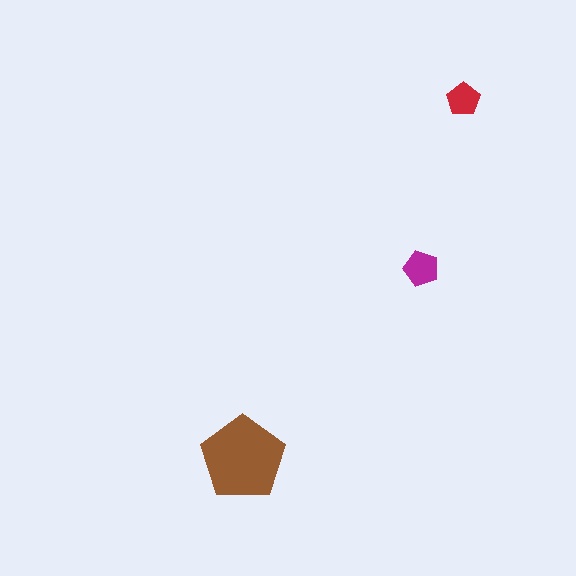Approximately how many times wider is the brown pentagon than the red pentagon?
About 2.5 times wider.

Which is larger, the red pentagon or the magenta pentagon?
The magenta one.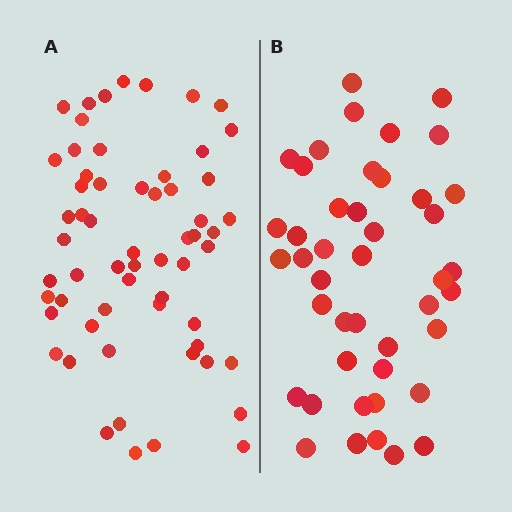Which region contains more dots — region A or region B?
Region A (the left region) has more dots.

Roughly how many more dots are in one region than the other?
Region A has approximately 15 more dots than region B.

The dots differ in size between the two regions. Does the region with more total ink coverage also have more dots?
No. Region B has more total ink coverage because its dots are larger, but region A actually contains more individual dots. Total area can be misleading — the number of items is what matters here.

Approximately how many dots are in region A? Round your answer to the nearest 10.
About 60 dots.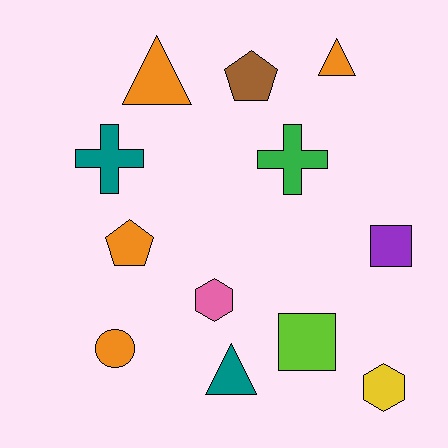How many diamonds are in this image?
There are no diamonds.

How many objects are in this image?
There are 12 objects.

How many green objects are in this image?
There is 1 green object.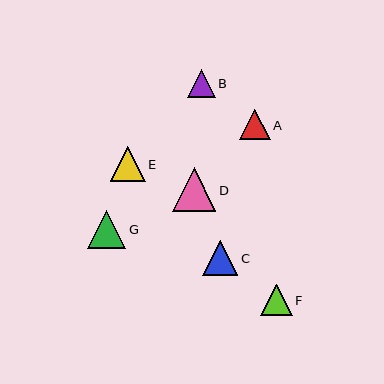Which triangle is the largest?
Triangle D is the largest with a size of approximately 44 pixels.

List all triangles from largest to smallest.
From largest to smallest: D, G, E, C, F, A, B.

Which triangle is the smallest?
Triangle B is the smallest with a size of approximately 27 pixels.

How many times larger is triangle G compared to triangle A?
Triangle G is approximately 1.2 times the size of triangle A.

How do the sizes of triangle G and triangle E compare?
Triangle G and triangle E are approximately the same size.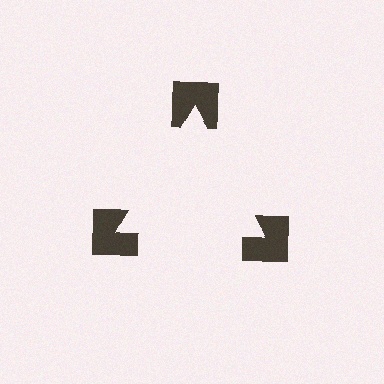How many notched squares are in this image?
There are 3 — one at each vertex of the illusory triangle.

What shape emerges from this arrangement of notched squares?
An illusory triangle — its edges are inferred from the aligned wedge cuts in the notched squares, not physically drawn.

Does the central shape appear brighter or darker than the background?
It typically appears slightly brighter than the background, even though no actual brightness change is drawn.